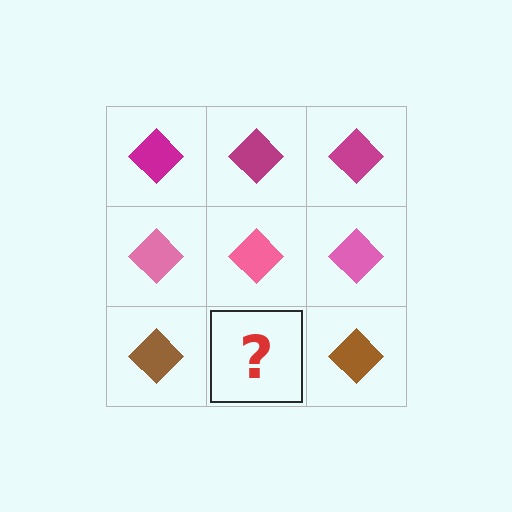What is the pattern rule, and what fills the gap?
The rule is that each row has a consistent color. The gap should be filled with a brown diamond.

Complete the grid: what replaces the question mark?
The question mark should be replaced with a brown diamond.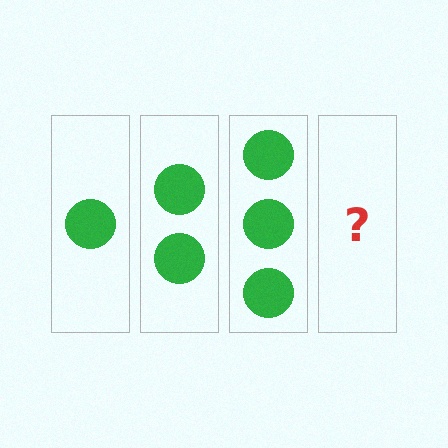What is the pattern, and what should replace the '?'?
The pattern is that each step adds one more circle. The '?' should be 4 circles.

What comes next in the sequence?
The next element should be 4 circles.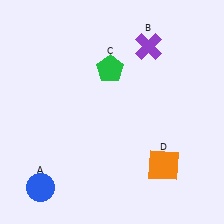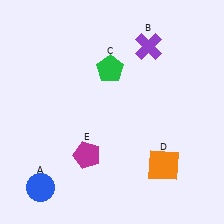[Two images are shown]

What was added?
A magenta pentagon (E) was added in Image 2.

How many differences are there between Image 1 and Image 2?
There is 1 difference between the two images.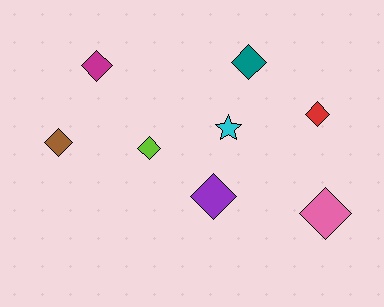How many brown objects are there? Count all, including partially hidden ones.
There is 1 brown object.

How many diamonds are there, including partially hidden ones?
There are 7 diamonds.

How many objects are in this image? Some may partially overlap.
There are 8 objects.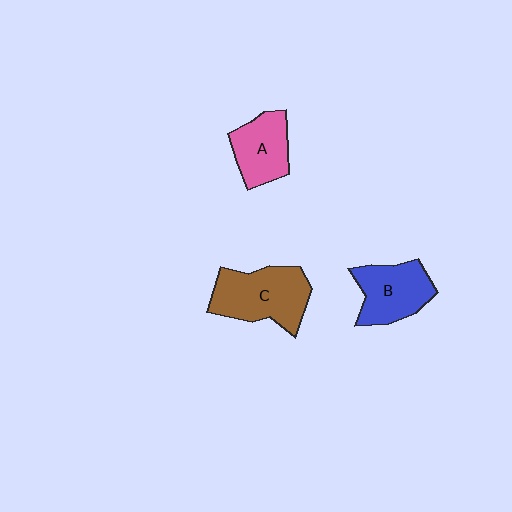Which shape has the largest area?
Shape C (brown).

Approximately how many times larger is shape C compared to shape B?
Approximately 1.3 times.